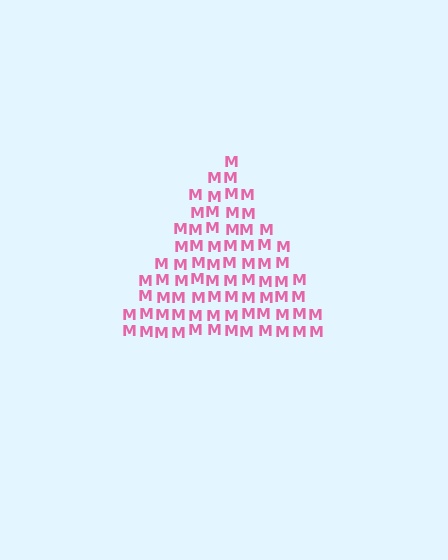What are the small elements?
The small elements are letter M's.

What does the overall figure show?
The overall figure shows a triangle.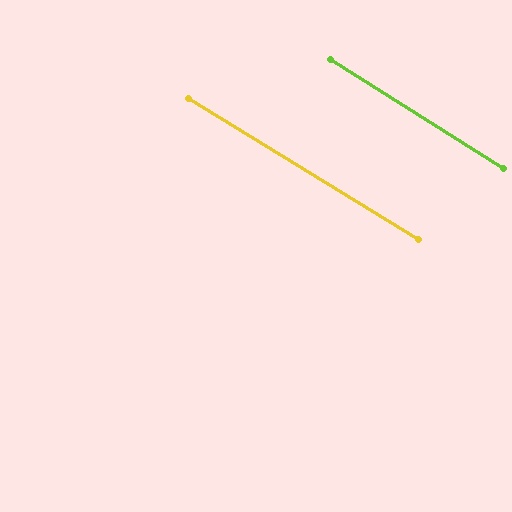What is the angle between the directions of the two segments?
Approximately 1 degree.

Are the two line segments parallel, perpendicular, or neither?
Parallel — their directions differ by only 0.7°.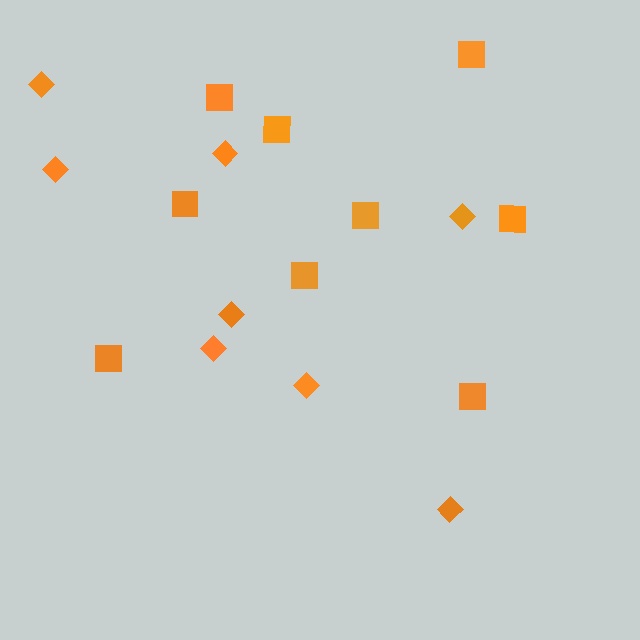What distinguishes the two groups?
There are 2 groups: one group of squares (9) and one group of diamonds (8).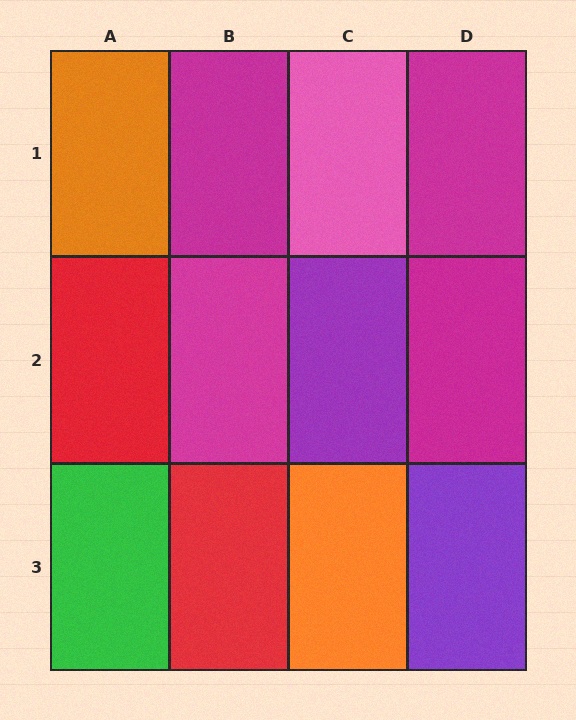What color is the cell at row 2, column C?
Purple.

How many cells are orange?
2 cells are orange.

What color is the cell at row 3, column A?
Green.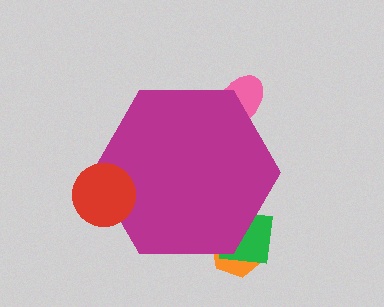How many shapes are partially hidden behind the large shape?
3 shapes are partially hidden.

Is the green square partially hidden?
Yes, the green square is partially hidden behind the magenta hexagon.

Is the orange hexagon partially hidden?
Yes, the orange hexagon is partially hidden behind the magenta hexagon.